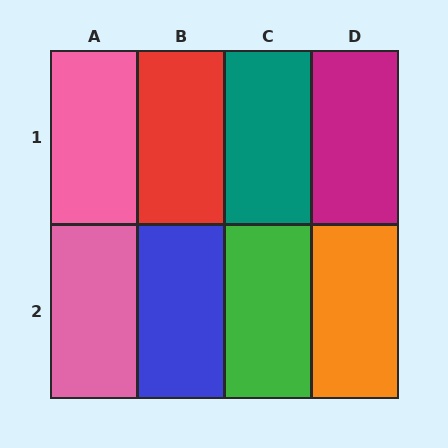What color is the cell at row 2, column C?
Green.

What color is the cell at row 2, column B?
Blue.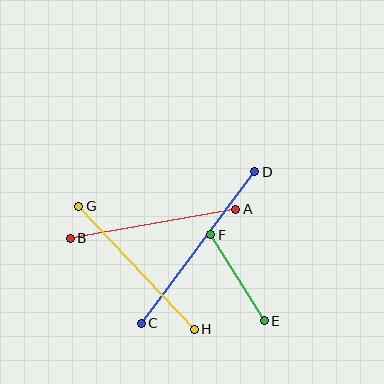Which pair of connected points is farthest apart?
Points C and D are farthest apart.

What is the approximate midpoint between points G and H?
The midpoint is at approximately (137, 268) pixels.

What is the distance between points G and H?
The distance is approximately 169 pixels.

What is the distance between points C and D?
The distance is approximately 189 pixels.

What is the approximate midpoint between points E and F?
The midpoint is at approximately (238, 278) pixels.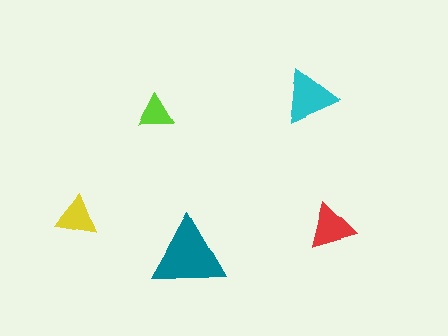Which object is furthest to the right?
The red triangle is rightmost.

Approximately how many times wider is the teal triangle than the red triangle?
About 1.5 times wider.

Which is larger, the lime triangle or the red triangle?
The red one.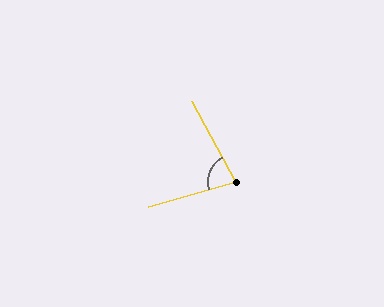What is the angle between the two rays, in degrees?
Approximately 77 degrees.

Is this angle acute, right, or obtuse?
It is acute.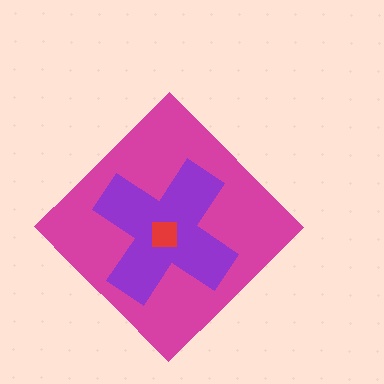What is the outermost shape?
The magenta diamond.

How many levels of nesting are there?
3.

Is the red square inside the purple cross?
Yes.